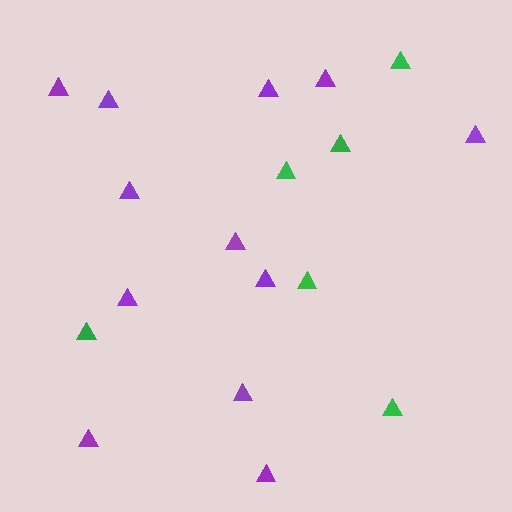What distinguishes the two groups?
There are 2 groups: one group of green triangles (6) and one group of purple triangles (12).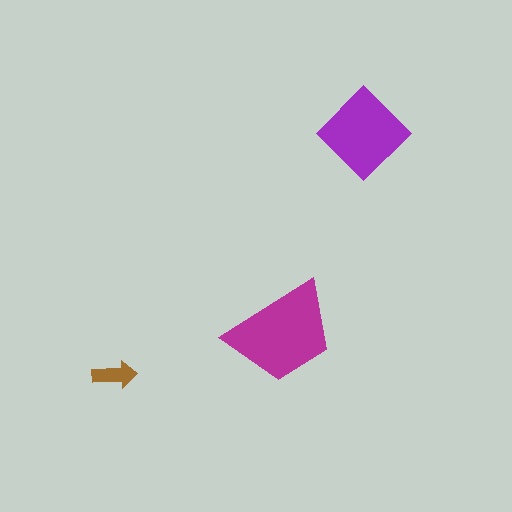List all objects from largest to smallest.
The magenta trapezoid, the purple diamond, the brown arrow.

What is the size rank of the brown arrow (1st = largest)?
3rd.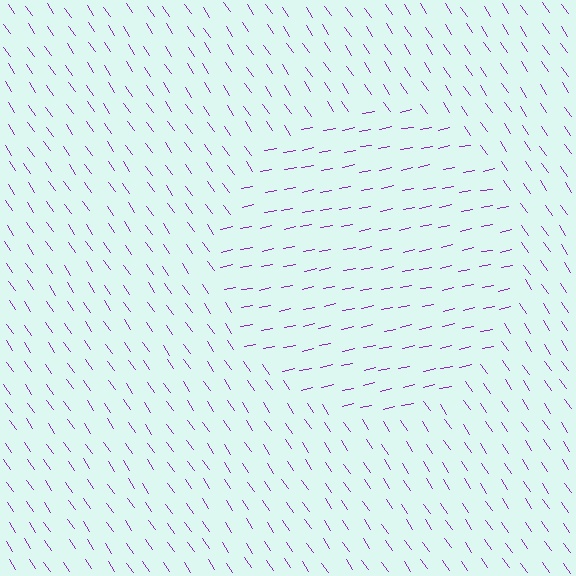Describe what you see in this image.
The image is filled with small purple line segments. A circle region in the image has lines oriented differently from the surrounding lines, creating a visible texture boundary.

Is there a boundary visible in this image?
Yes, there is a texture boundary formed by a change in line orientation.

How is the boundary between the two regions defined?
The boundary is defined purely by a change in line orientation (approximately 67 degrees difference). All lines are the same color and thickness.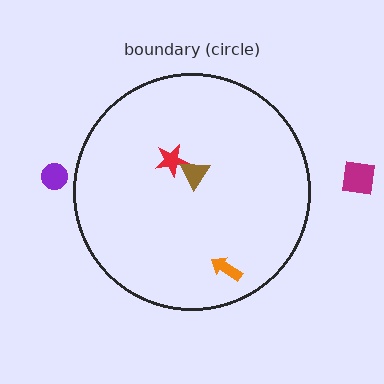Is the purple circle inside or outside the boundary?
Outside.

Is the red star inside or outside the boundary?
Inside.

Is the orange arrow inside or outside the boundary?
Inside.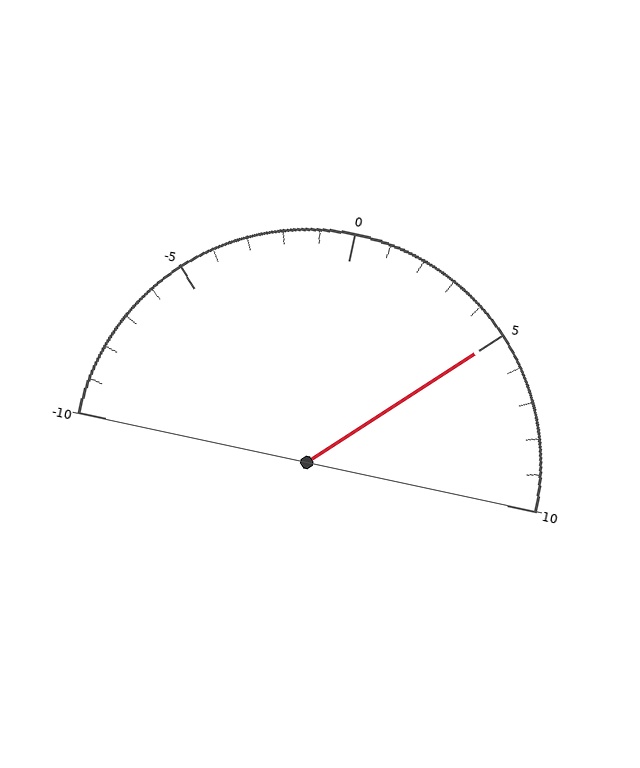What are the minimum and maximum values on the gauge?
The gauge ranges from -10 to 10.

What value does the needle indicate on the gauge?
The needle indicates approximately 5.